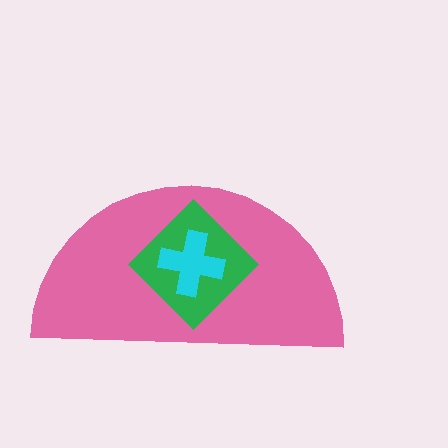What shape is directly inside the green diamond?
The cyan cross.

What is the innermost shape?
The cyan cross.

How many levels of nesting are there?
3.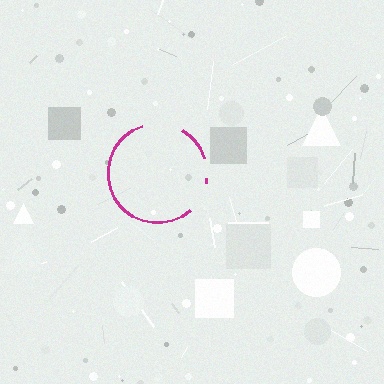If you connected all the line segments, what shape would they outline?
They would outline a circle.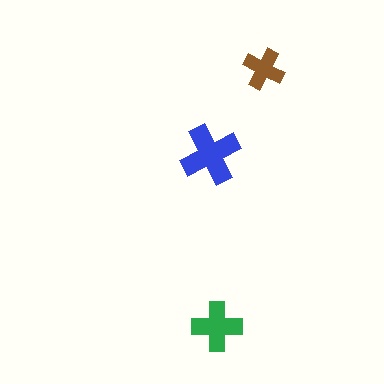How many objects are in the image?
There are 3 objects in the image.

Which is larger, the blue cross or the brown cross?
The blue one.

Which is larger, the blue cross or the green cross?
The blue one.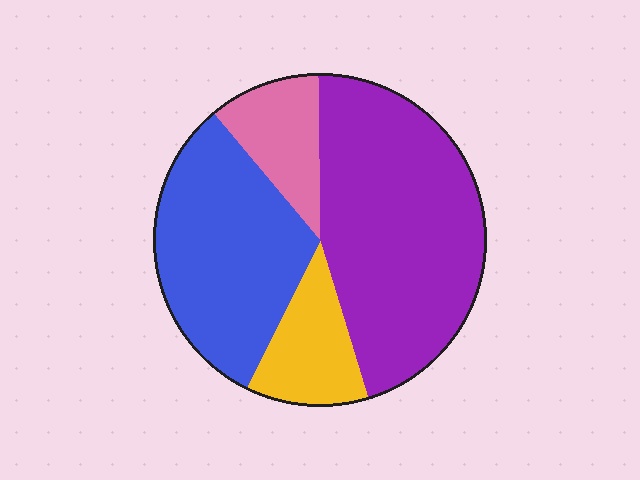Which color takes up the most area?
Purple, at roughly 45%.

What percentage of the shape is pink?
Pink covers 11% of the shape.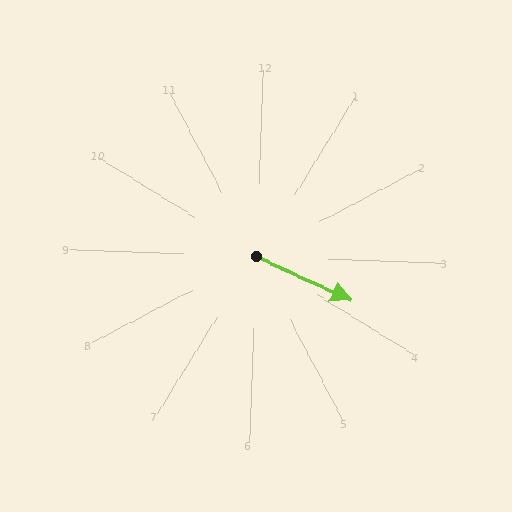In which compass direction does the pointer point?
Southeast.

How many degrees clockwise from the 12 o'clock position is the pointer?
Approximately 113 degrees.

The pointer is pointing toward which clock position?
Roughly 4 o'clock.